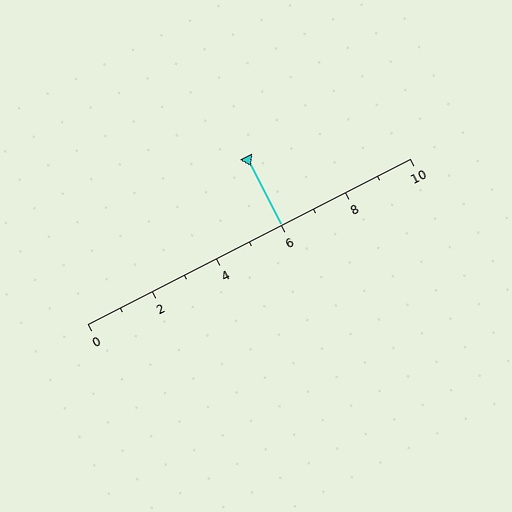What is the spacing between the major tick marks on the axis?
The major ticks are spaced 2 apart.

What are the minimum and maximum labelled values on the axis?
The axis runs from 0 to 10.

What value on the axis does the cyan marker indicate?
The marker indicates approximately 6.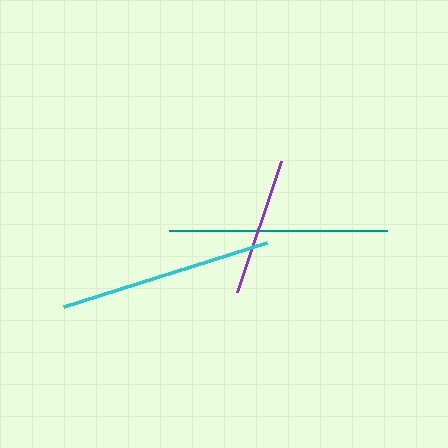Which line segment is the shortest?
The purple line is the shortest at approximately 138 pixels.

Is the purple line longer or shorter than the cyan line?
The cyan line is longer than the purple line.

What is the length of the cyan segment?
The cyan segment is approximately 213 pixels long.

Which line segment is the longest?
The teal line is the longest at approximately 219 pixels.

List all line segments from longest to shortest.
From longest to shortest: teal, cyan, purple.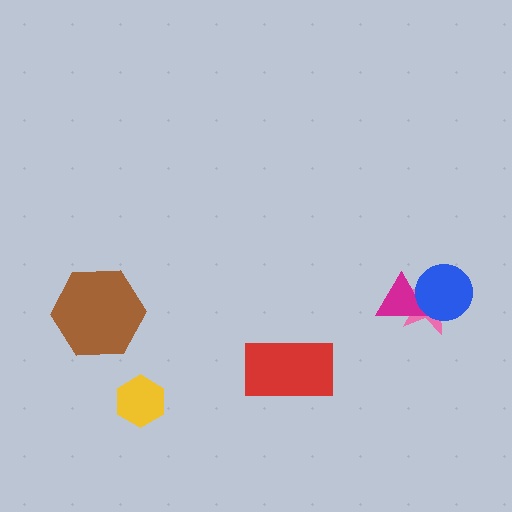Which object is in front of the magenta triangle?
The blue circle is in front of the magenta triangle.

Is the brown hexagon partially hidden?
No, no other shape covers it.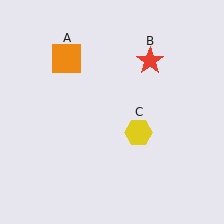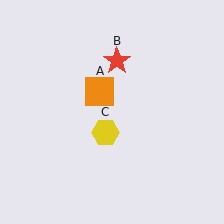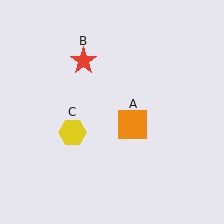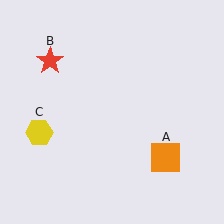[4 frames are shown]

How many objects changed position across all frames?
3 objects changed position: orange square (object A), red star (object B), yellow hexagon (object C).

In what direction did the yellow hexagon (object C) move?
The yellow hexagon (object C) moved left.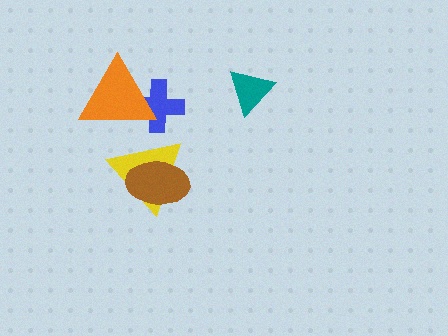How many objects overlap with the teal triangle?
0 objects overlap with the teal triangle.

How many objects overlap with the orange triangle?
1 object overlaps with the orange triangle.